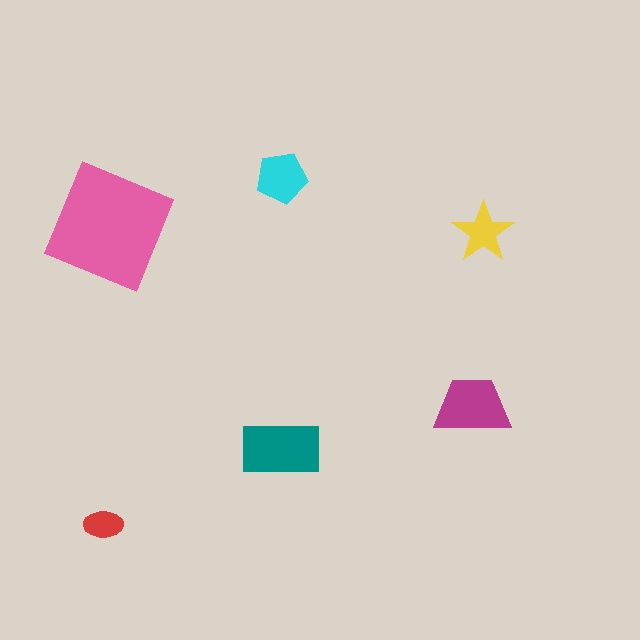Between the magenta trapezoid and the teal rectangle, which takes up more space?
The teal rectangle.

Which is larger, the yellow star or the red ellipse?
The yellow star.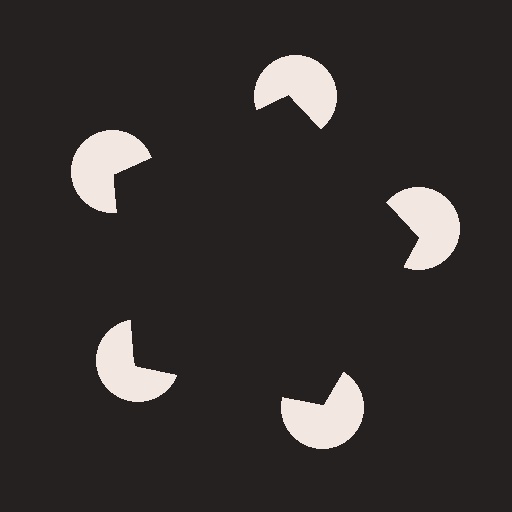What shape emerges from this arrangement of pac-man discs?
An illusory pentagon — its edges are inferred from the aligned wedge cuts in the pac-man discs, not physically drawn.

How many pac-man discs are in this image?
There are 5 — one at each vertex of the illusory pentagon.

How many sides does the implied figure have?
5 sides.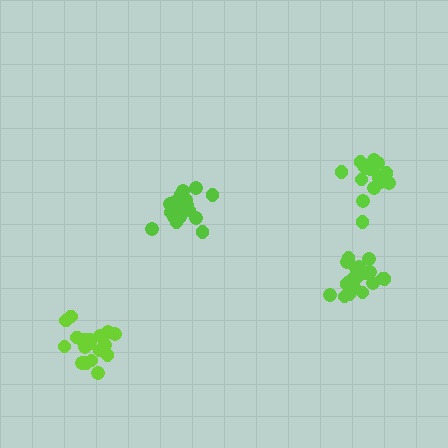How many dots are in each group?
Group 1: 19 dots, Group 2: 18 dots, Group 3: 15 dots, Group 4: 19 dots (71 total).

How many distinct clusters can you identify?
There are 4 distinct clusters.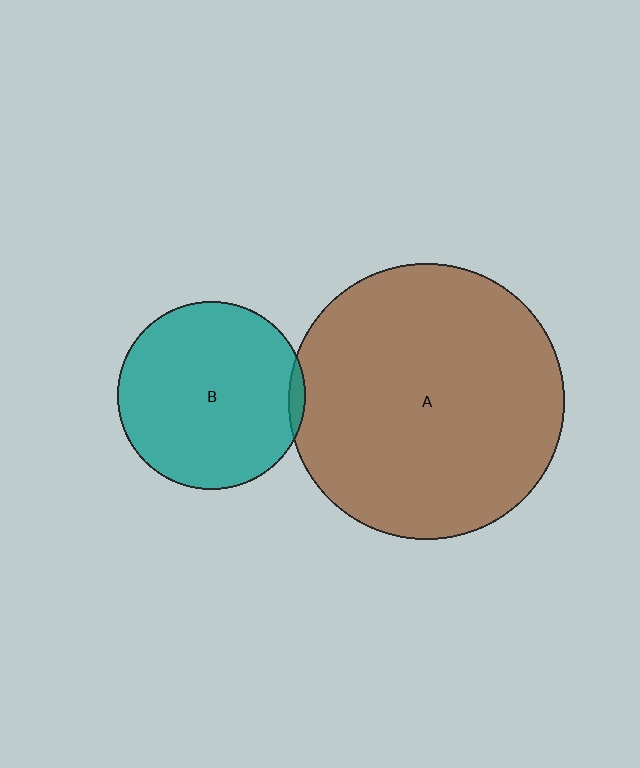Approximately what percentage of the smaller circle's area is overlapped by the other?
Approximately 5%.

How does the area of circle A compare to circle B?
Approximately 2.2 times.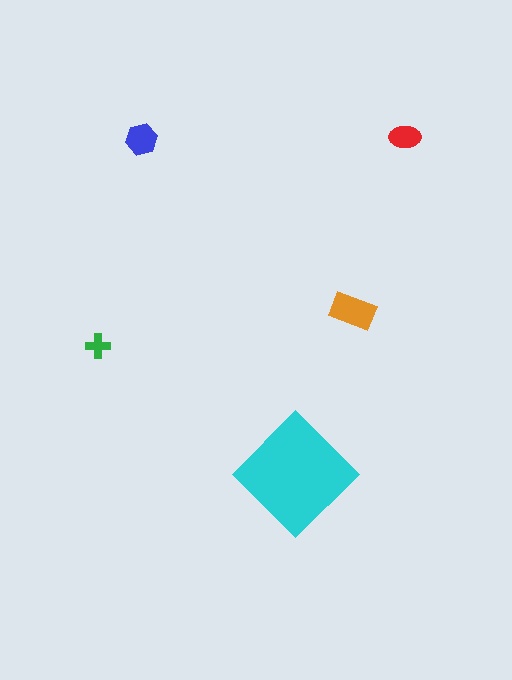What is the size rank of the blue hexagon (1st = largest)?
3rd.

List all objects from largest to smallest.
The cyan diamond, the orange rectangle, the blue hexagon, the red ellipse, the green cross.